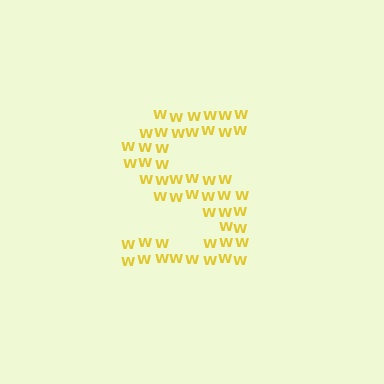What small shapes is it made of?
It is made of small letter W's.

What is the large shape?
The large shape is the letter S.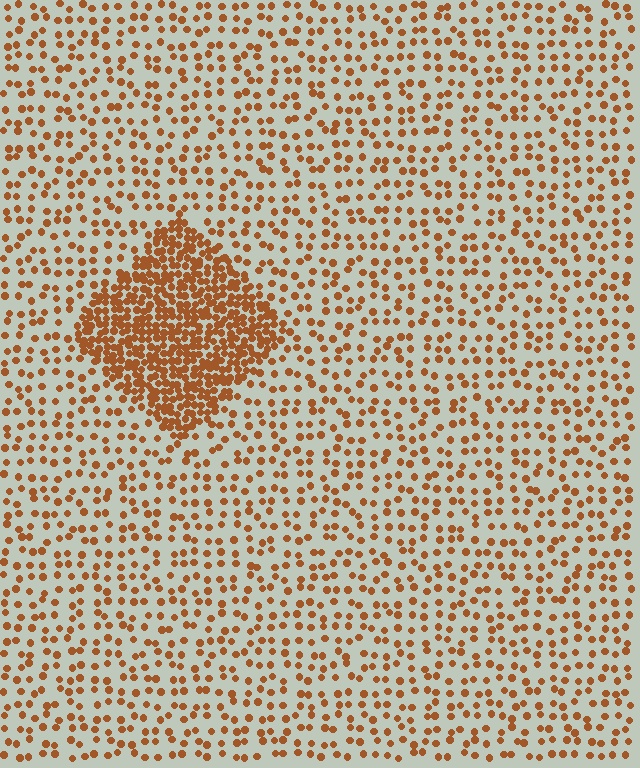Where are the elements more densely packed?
The elements are more densely packed inside the diamond boundary.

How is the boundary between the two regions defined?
The boundary is defined by a change in element density (approximately 3.0x ratio). All elements are the same color, size, and shape.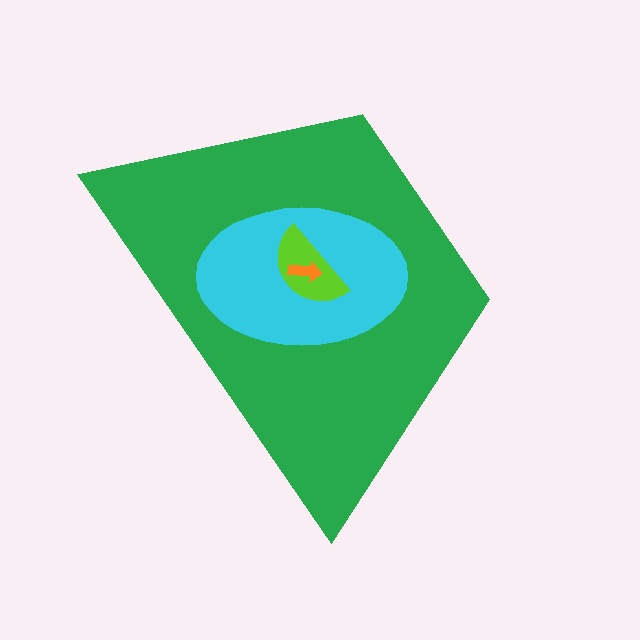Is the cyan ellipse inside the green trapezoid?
Yes.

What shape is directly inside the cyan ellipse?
The lime semicircle.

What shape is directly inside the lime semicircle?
The orange arrow.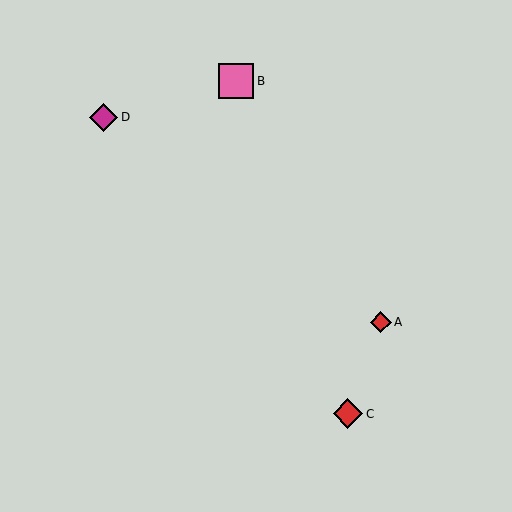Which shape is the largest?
The pink square (labeled B) is the largest.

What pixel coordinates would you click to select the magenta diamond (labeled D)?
Click at (104, 117) to select the magenta diamond D.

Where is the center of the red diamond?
The center of the red diamond is at (348, 414).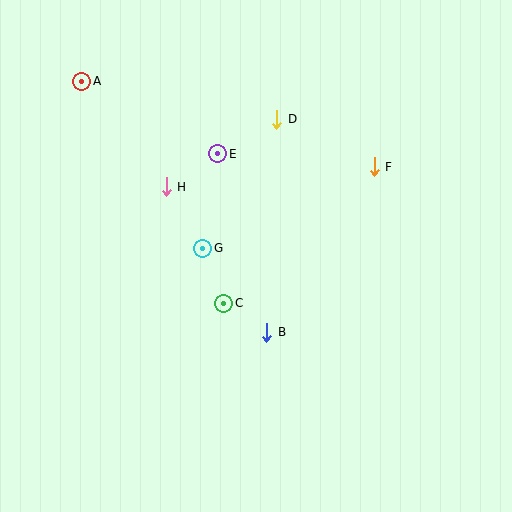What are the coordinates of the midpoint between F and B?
The midpoint between F and B is at (320, 250).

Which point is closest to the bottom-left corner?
Point C is closest to the bottom-left corner.